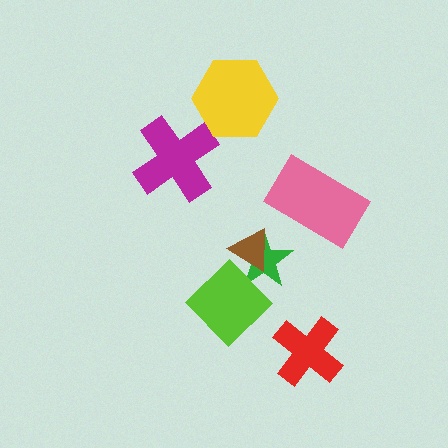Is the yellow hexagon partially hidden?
No, no other shape covers it.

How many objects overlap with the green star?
2 objects overlap with the green star.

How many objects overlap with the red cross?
0 objects overlap with the red cross.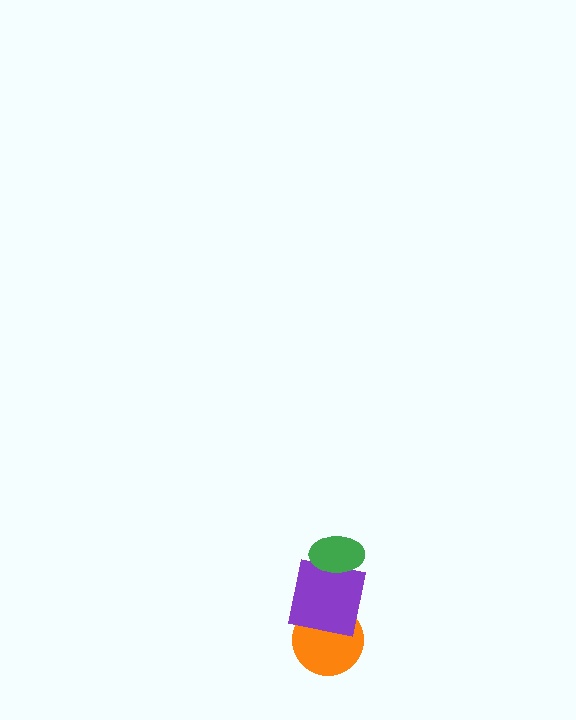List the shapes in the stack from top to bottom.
From top to bottom: the green ellipse, the purple square, the orange circle.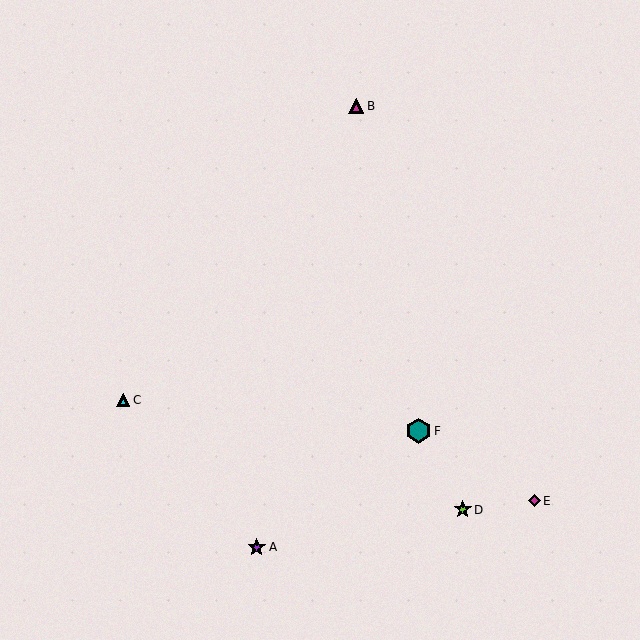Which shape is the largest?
The teal hexagon (labeled F) is the largest.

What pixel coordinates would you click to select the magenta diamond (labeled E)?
Click at (534, 501) to select the magenta diamond E.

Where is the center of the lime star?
The center of the lime star is at (463, 510).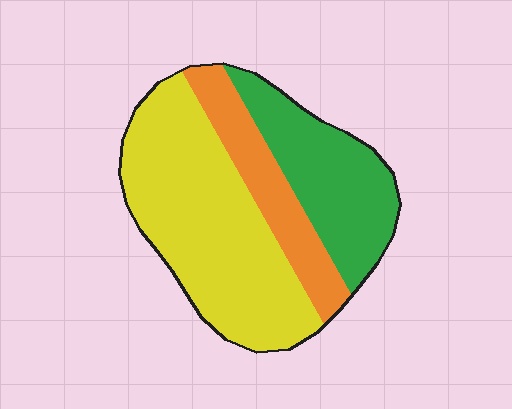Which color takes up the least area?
Orange, at roughly 20%.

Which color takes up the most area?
Yellow, at roughly 50%.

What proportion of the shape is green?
Green takes up about one quarter (1/4) of the shape.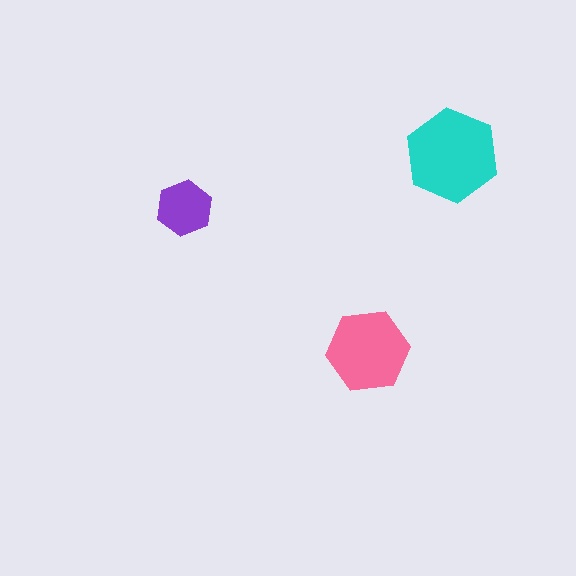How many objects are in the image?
There are 3 objects in the image.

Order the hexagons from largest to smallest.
the cyan one, the pink one, the purple one.